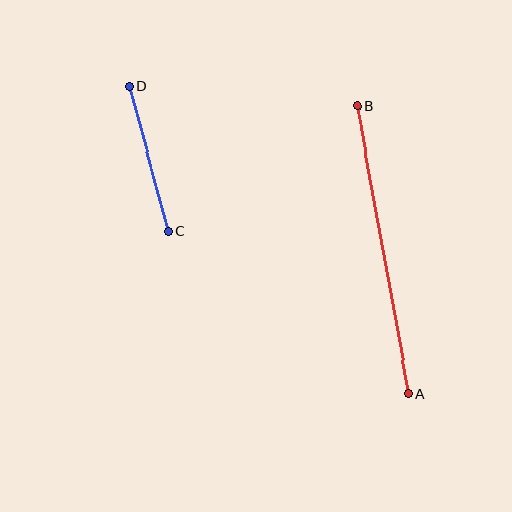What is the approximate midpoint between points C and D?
The midpoint is at approximately (149, 159) pixels.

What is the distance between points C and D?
The distance is approximately 150 pixels.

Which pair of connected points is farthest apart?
Points A and B are farthest apart.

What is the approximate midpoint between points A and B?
The midpoint is at approximately (383, 250) pixels.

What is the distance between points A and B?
The distance is approximately 292 pixels.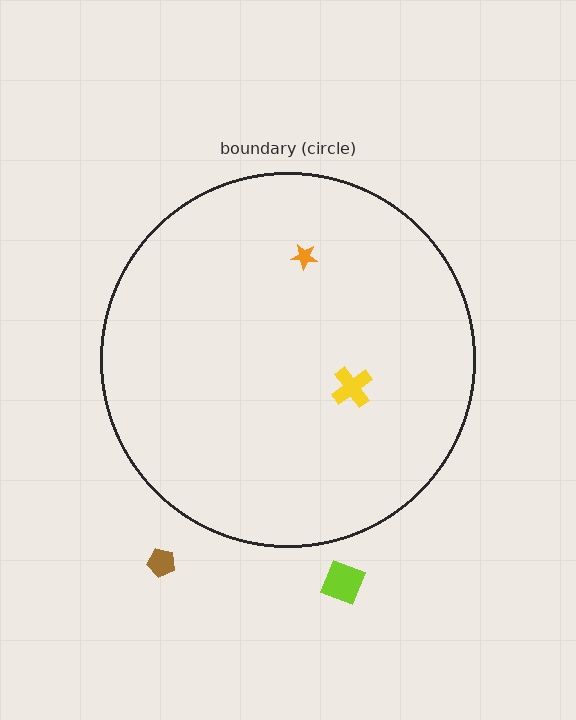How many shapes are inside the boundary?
2 inside, 2 outside.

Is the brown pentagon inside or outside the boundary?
Outside.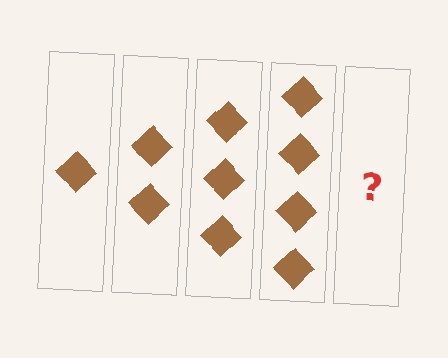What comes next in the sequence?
The next element should be 5 diamonds.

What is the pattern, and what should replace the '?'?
The pattern is that each step adds one more diamond. The '?' should be 5 diamonds.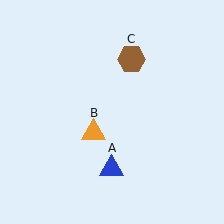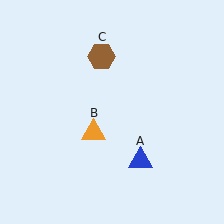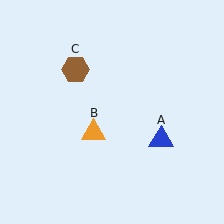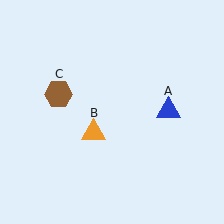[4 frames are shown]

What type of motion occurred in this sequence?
The blue triangle (object A), brown hexagon (object C) rotated counterclockwise around the center of the scene.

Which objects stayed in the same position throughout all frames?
Orange triangle (object B) remained stationary.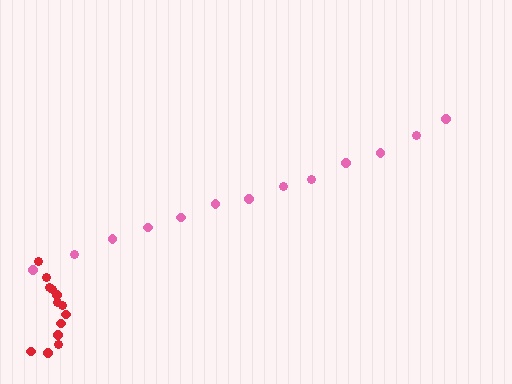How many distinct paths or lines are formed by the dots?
There are 2 distinct paths.